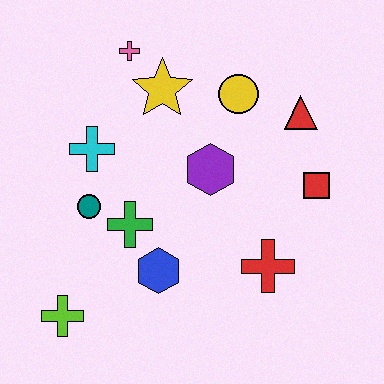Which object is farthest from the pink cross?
The lime cross is farthest from the pink cross.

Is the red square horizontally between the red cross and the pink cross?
No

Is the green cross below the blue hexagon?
No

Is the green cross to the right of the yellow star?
No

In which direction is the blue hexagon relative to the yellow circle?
The blue hexagon is below the yellow circle.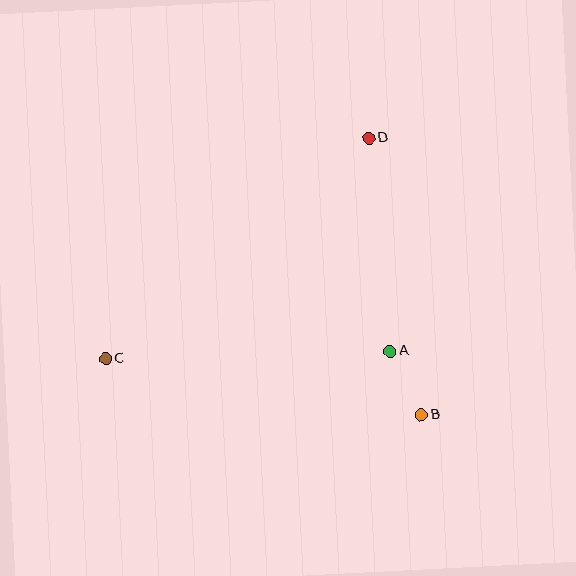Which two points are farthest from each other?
Points C and D are farthest from each other.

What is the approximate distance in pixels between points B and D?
The distance between B and D is approximately 282 pixels.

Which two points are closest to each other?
Points A and B are closest to each other.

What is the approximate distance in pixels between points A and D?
The distance between A and D is approximately 214 pixels.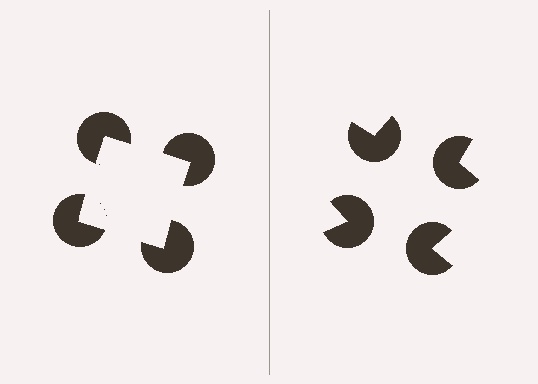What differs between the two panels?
The pac-man discs are positioned identically on both sides; only the wedge orientations differ. On the left they align to a square; on the right they are misaligned.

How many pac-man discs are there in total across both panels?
8 — 4 on each side.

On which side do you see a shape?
An illusory square appears on the left side. On the right side the wedge cuts are rotated, so no coherent shape forms.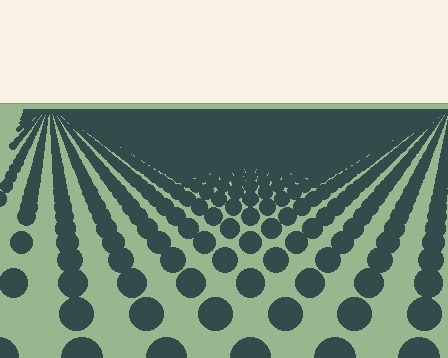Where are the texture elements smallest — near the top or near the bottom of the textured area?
Near the top.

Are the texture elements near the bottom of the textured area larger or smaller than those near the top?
Larger. Near the bottom, elements are closer to the viewer and appear at a bigger on-screen size.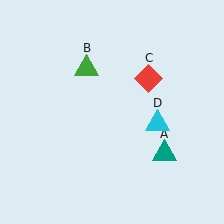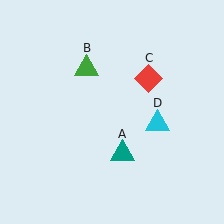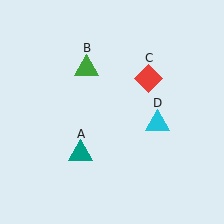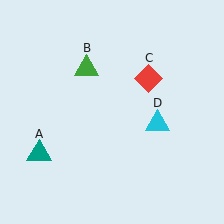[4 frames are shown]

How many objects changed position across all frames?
1 object changed position: teal triangle (object A).